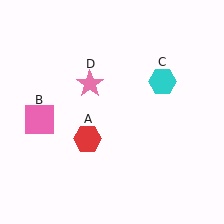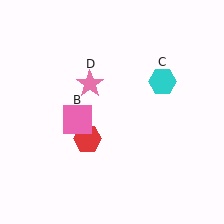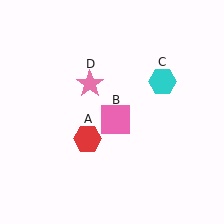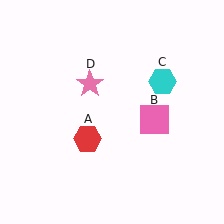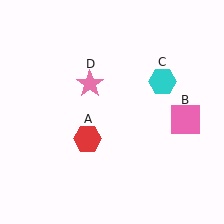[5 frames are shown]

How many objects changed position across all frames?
1 object changed position: pink square (object B).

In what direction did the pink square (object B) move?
The pink square (object B) moved right.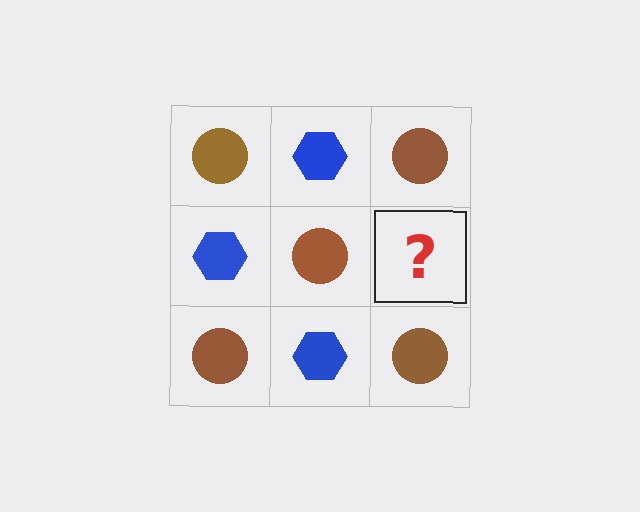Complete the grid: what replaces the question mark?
The question mark should be replaced with a blue hexagon.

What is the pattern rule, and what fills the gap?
The rule is that it alternates brown circle and blue hexagon in a checkerboard pattern. The gap should be filled with a blue hexagon.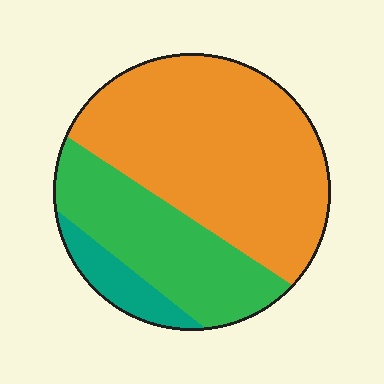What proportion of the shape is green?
Green takes up about one third (1/3) of the shape.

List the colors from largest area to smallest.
From largest to smallest: orange, green, teal.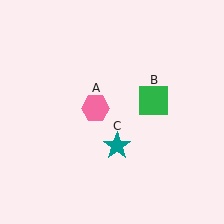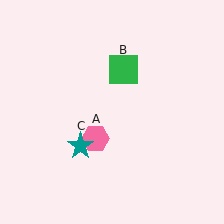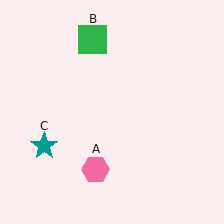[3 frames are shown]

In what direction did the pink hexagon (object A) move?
The pink hexagon (object A) moved down.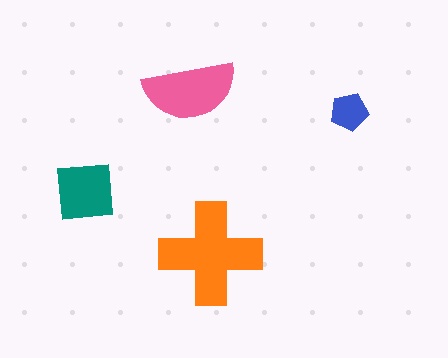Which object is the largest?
The orange cross.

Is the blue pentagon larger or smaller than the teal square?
Smaller.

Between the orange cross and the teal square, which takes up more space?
The orange cross.